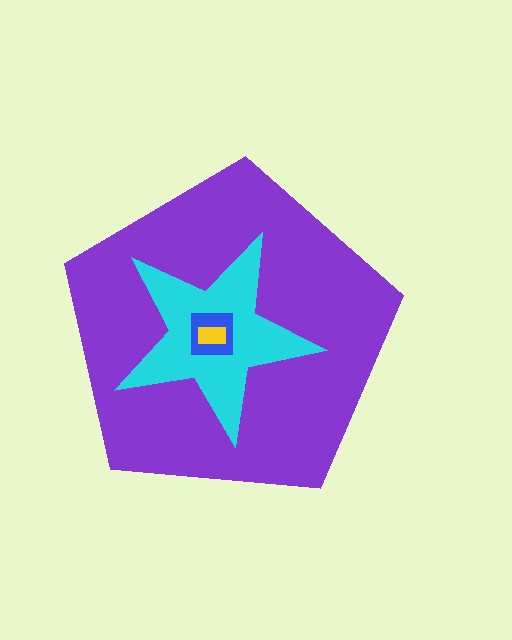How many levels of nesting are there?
4.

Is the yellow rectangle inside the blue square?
Yes.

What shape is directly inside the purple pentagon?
The cyan star.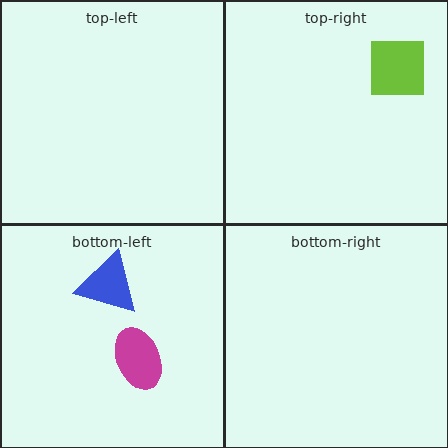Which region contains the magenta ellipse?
The bottom-left region.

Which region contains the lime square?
The top-right region.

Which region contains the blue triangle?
The bottom-left region.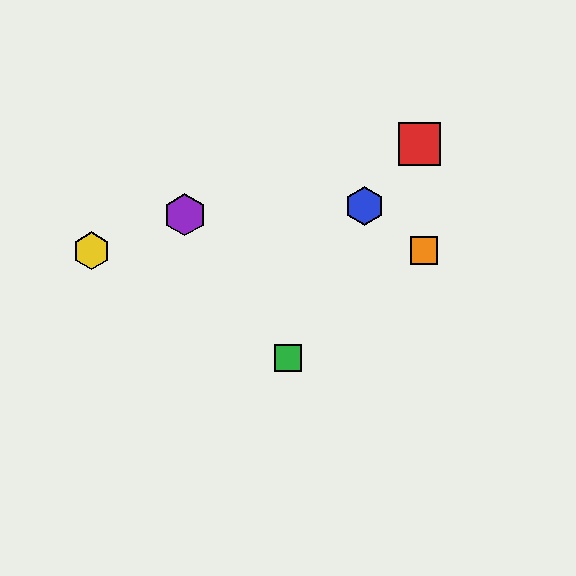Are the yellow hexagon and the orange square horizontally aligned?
Yes, both are at y≈251.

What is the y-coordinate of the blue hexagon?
The blue hexagon is at y≈206.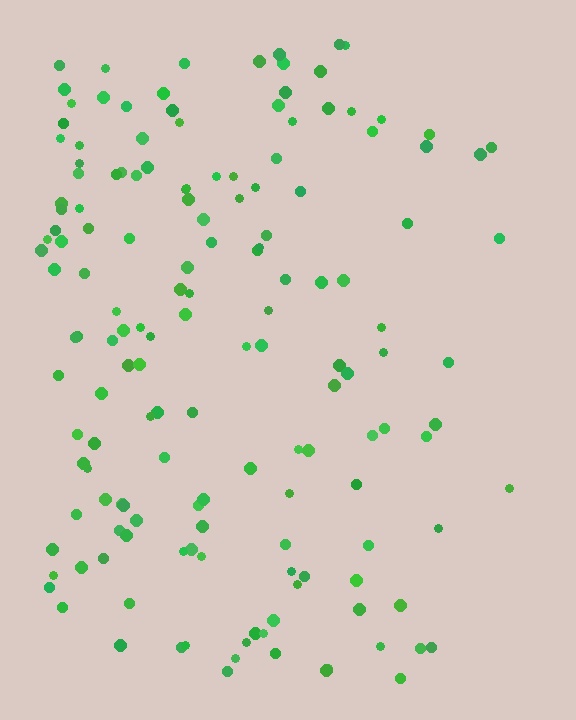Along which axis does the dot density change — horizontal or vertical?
Horizontal.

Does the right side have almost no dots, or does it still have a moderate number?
Still a moderate number, just noticeably fewer than the left.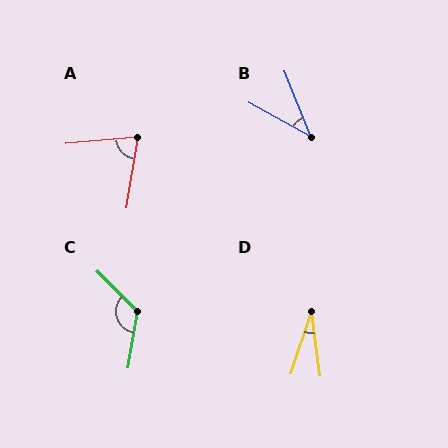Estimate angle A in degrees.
Approximately 75 degrees.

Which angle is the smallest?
D, at approximately 25 degrees.